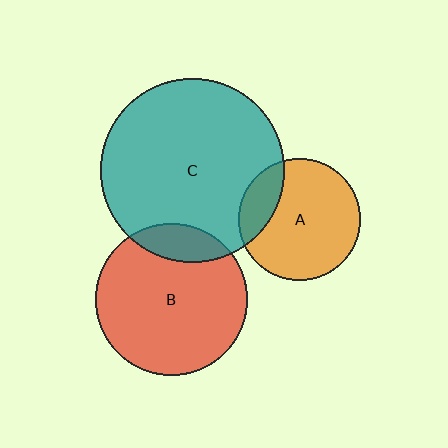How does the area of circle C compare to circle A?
Approximately 2.3 times.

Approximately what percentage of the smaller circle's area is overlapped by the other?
Approximately 20%.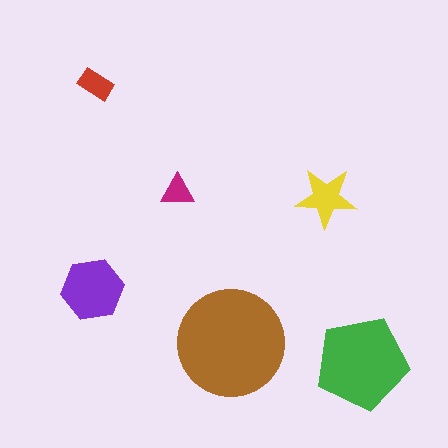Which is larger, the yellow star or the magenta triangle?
The yellow star.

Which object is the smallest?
The magenta triangle.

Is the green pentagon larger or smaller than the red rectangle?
Larger.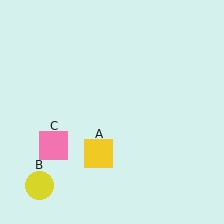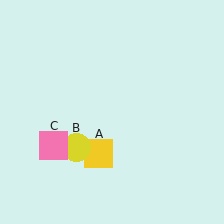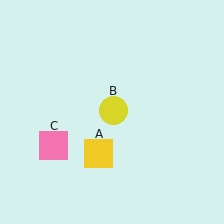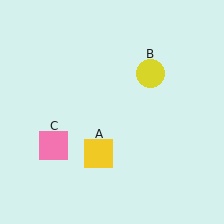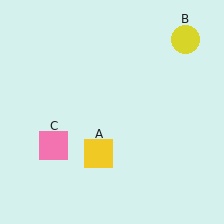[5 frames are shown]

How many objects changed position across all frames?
1 object changed position: yellow circle (object B).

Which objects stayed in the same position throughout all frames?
Yellow square (object A) and pink square (object C) remained stationary.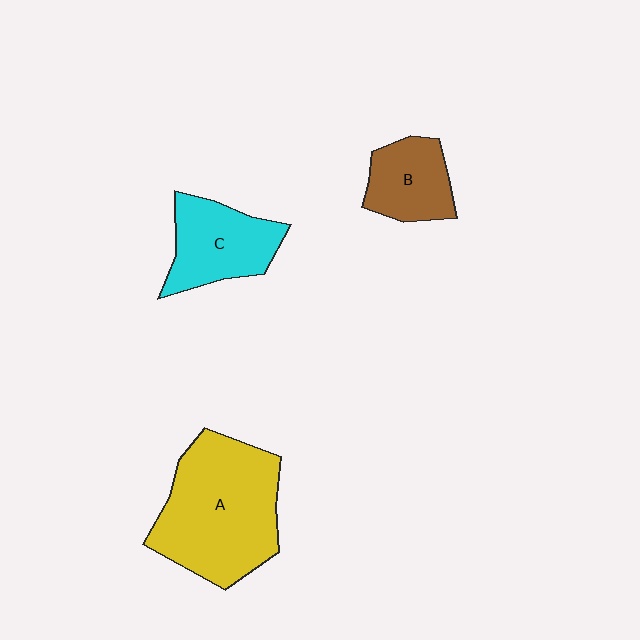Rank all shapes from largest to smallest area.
From largest to smallest: A (yellow), C (cyan), B (brown).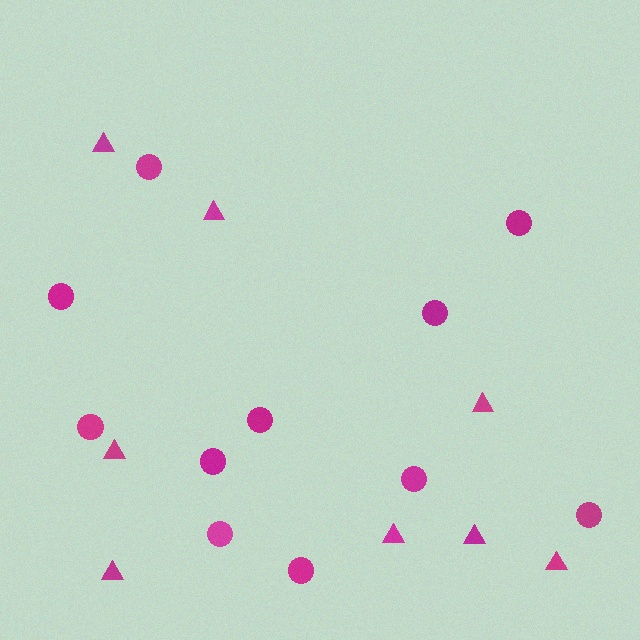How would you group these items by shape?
There are 2 groups: one group of circles (11) and one group of triangles (8).